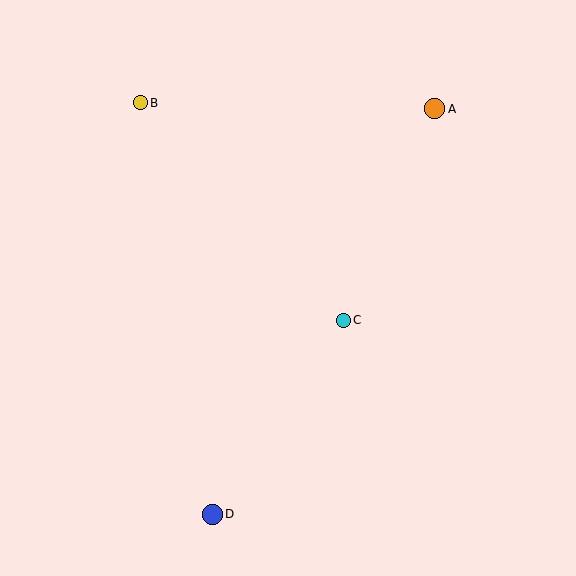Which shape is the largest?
The blue circle (labeled D) is the largest.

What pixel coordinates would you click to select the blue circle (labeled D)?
Click at (212, 514) to select the blue circle D.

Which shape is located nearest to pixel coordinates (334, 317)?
The cyan circle (labeled C) at (343, 320) is nearest to that location.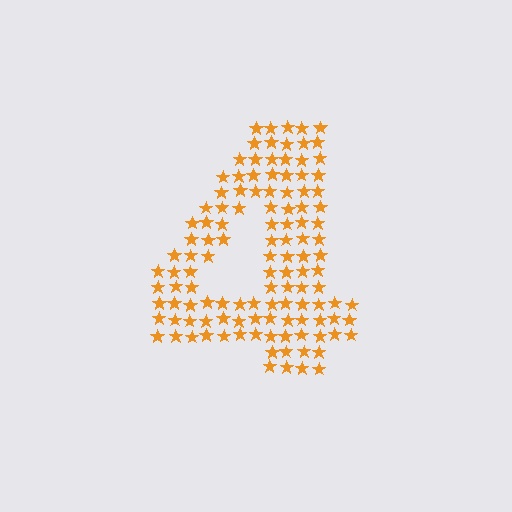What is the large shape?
The large shape is the digit 4.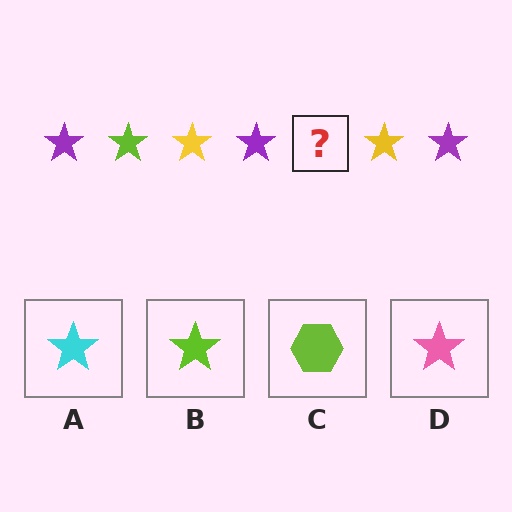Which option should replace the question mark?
Option B.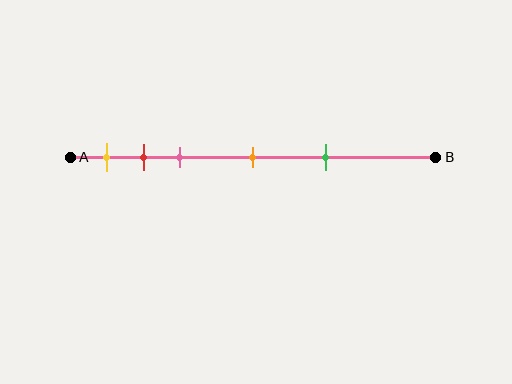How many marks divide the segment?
There are 5 marks dividing the segment.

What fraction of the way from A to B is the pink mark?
The pink mark is approximately 30% (0.3) of the way from A to B.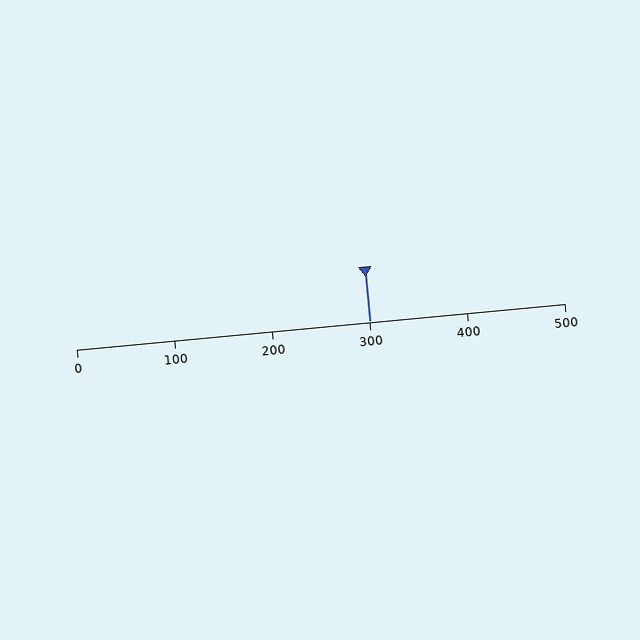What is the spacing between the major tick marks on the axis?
The major ticks are spaced 100 apart.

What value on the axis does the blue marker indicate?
The marker indicates approximately 300.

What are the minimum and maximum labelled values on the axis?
The axis runs from 0 to 500.